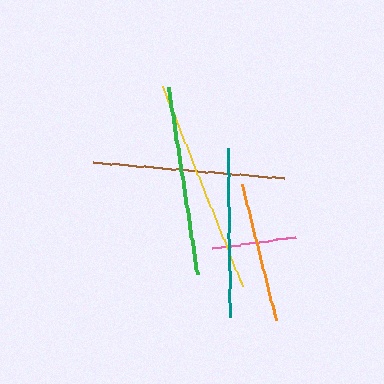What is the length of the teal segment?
The teal segment is approximately 169 pixels long.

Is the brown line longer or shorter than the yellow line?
The yellow line is longer than the brown line.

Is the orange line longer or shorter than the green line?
The green line is longer than the orange line.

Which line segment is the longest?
The yellow line is the longest at approximately 216 pixels.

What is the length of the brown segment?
The brown segment is approximately 191 pixels long.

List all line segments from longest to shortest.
From longest to shortest: yellow, brown, green, teal, orange, pink.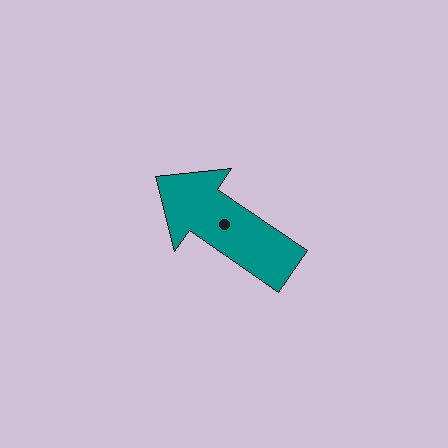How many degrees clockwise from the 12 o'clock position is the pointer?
Approximately 305 degrees.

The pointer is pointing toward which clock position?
Roughly 10 o'clock.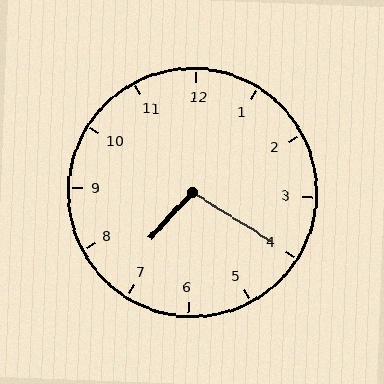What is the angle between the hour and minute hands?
Approximately 100 degrees.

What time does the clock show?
7:20.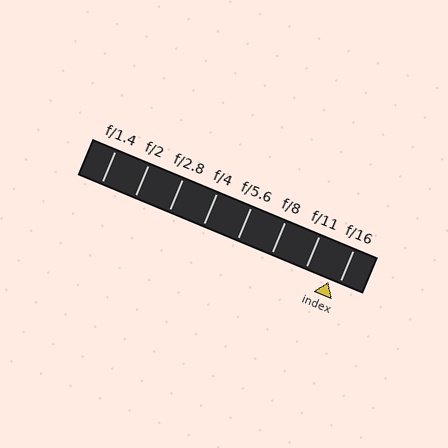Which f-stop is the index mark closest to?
The index mark is closest to f/16.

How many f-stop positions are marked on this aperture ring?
There are 8 f-stop positions marked.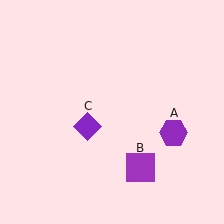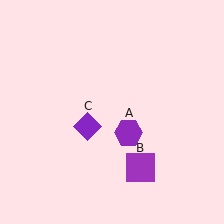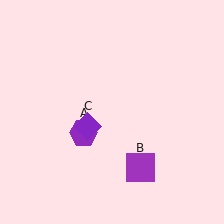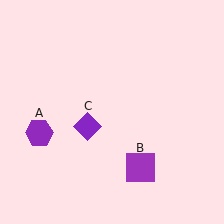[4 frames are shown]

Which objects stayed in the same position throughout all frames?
Purple square (object B) and purple diamond (object C) remained stationary.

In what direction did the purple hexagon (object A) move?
The purple hexagon (object A) moved left.